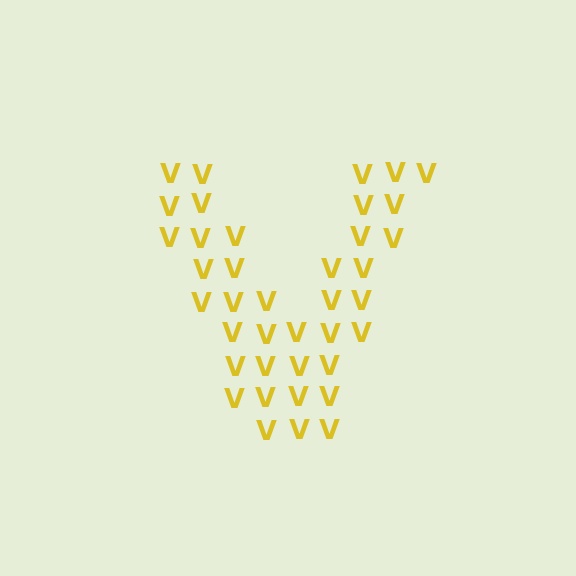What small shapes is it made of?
It is made of small letter V's.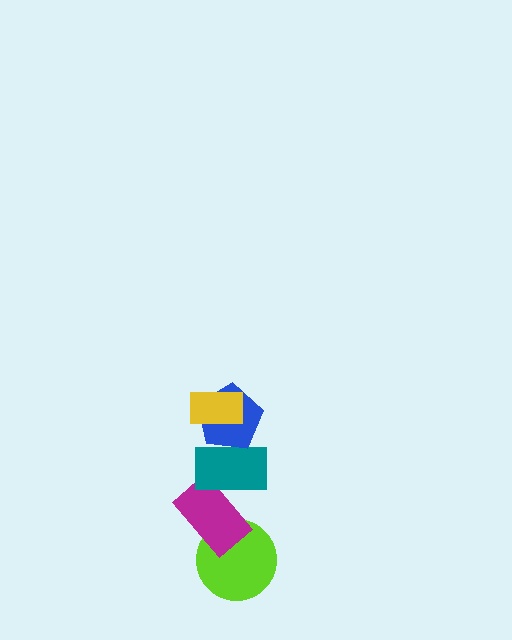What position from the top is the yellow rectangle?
The yellow rectangle is 1st from the top.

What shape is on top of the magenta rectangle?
The teal rectangle is on top of the magenta rectangle.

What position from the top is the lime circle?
The lime circle is 5th from the top.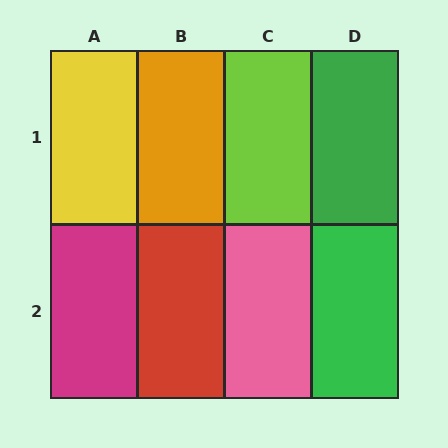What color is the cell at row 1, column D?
Green.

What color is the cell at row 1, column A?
Yellow.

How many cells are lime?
1 cell is lime.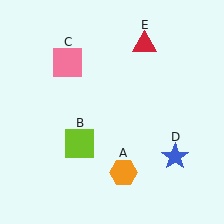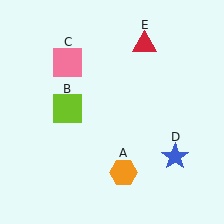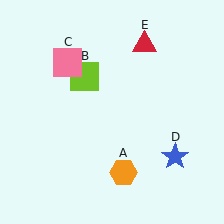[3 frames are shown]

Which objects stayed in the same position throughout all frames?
Orange hexagon (object A) and pink square (object C) and blue star (object D) and red triangle (object E) remained stationary.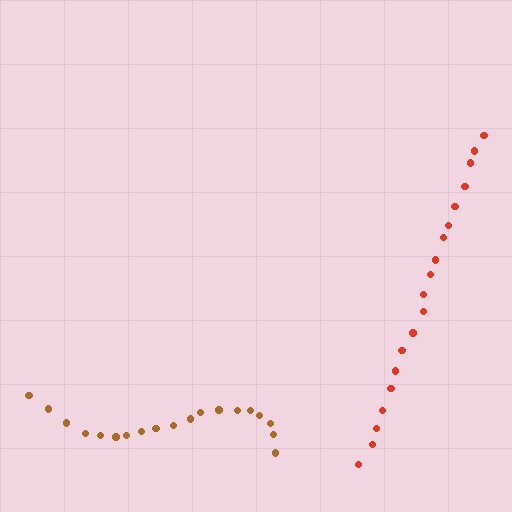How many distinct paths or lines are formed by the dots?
There are 2 distinct paths.